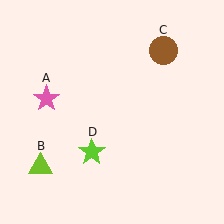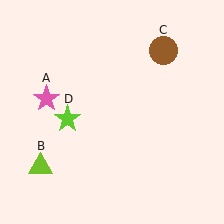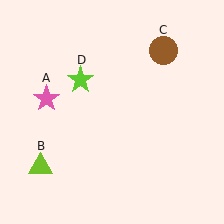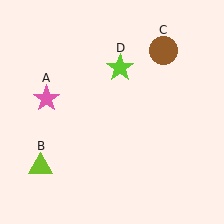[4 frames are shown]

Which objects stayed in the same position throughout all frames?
Pink star (object A) and lime triangle (object B) and brown circle (object C) remained stationary.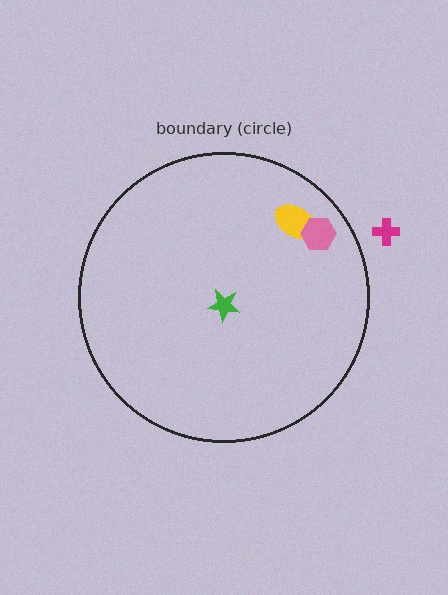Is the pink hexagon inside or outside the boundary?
Inside.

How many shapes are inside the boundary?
3 inside, 1 outside.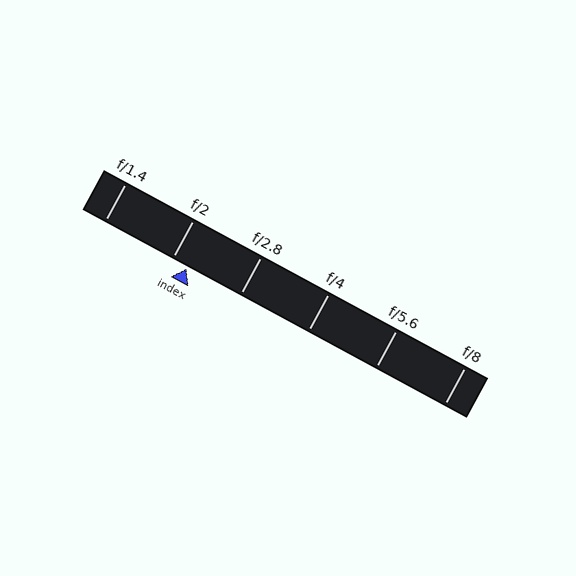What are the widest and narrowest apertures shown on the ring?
The widest aperture shown is f/1.4 and the narrowest is f/8.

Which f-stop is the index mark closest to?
The index mark is closest to f/2.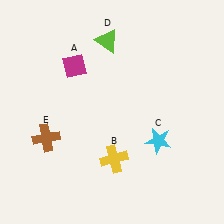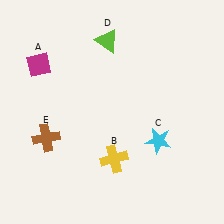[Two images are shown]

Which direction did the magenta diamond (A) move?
The magenta diamond (A) moved left.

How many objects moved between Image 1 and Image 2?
1 object moved between the two images.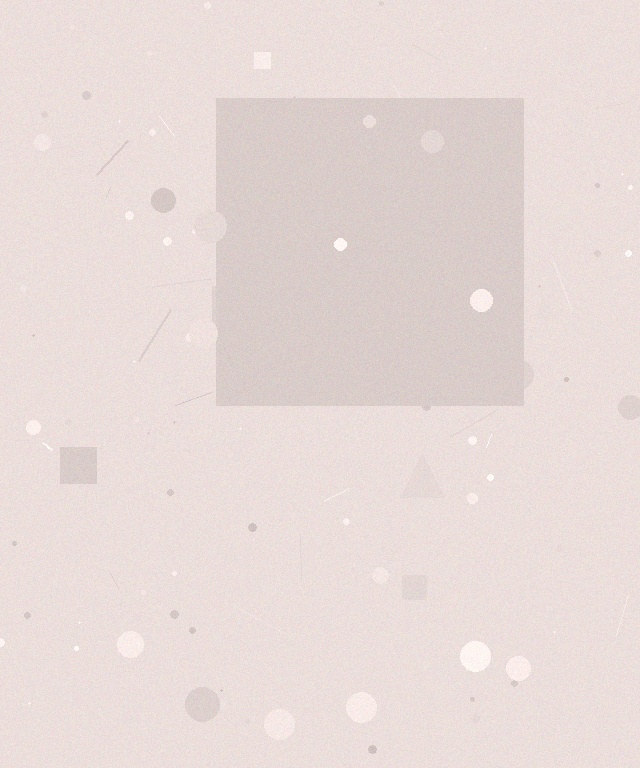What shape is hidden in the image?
A square is hidden in the image.